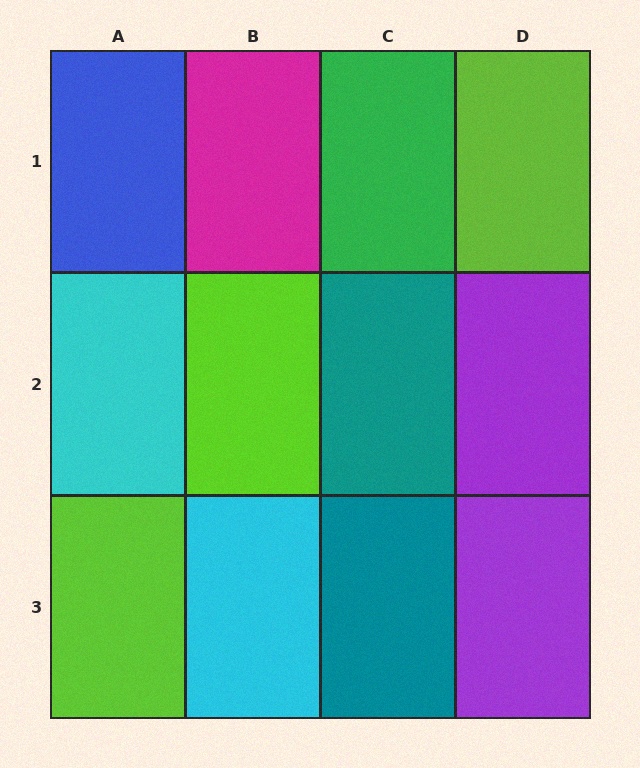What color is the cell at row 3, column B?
Cyan.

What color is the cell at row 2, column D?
Purple.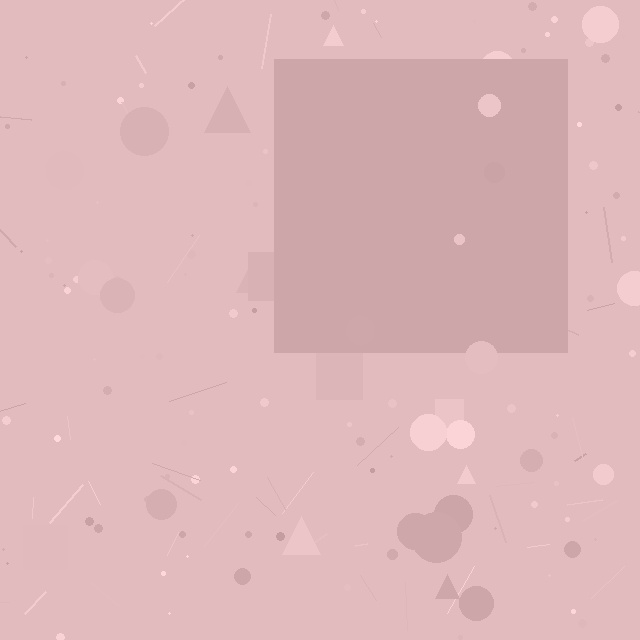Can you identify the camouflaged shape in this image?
The camouflaged shape is a square.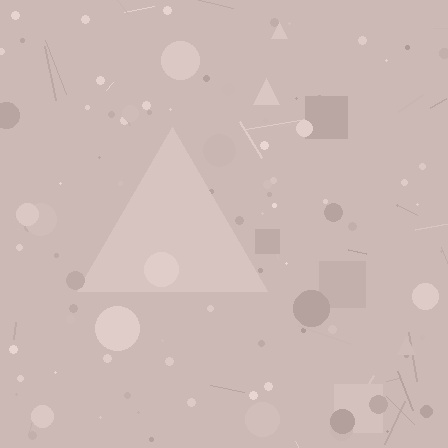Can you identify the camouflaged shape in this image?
The camouflaged shape is a triangle.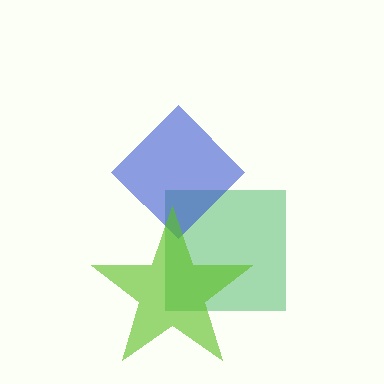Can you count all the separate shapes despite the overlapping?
Yes, there are 3 separate shapes.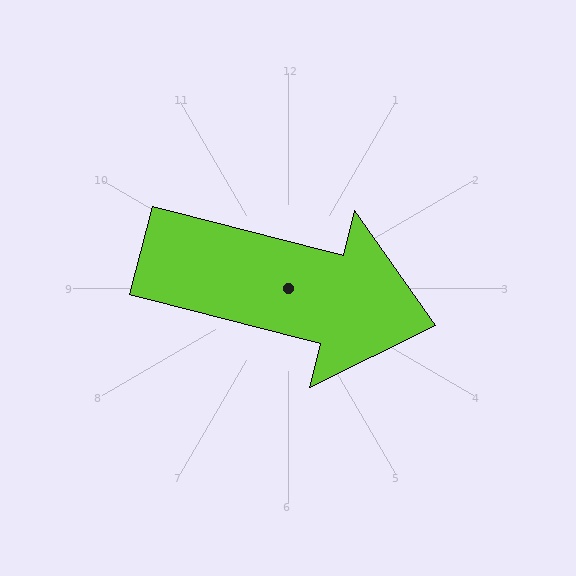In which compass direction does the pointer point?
East.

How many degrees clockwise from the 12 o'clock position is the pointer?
Approximately 104 degrees.